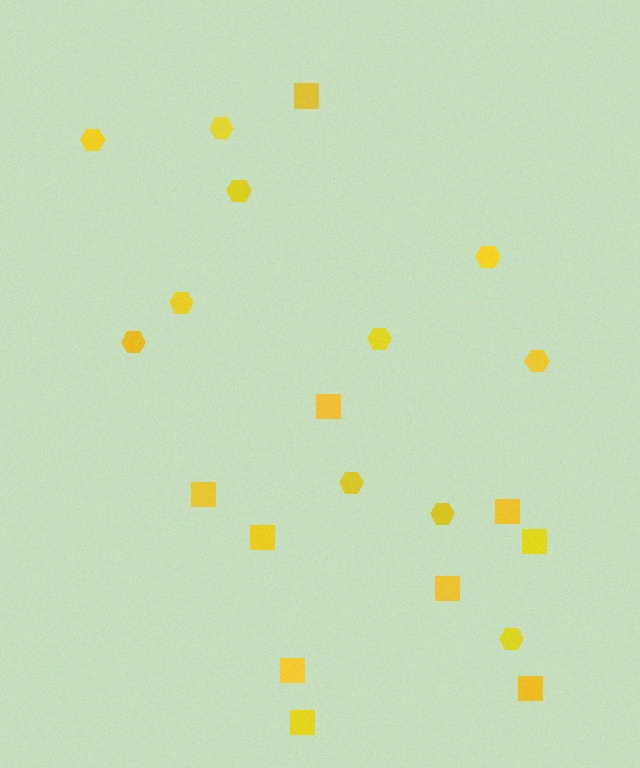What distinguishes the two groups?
There are 2 groups: one group of squares (10) and one group of hexagons (11).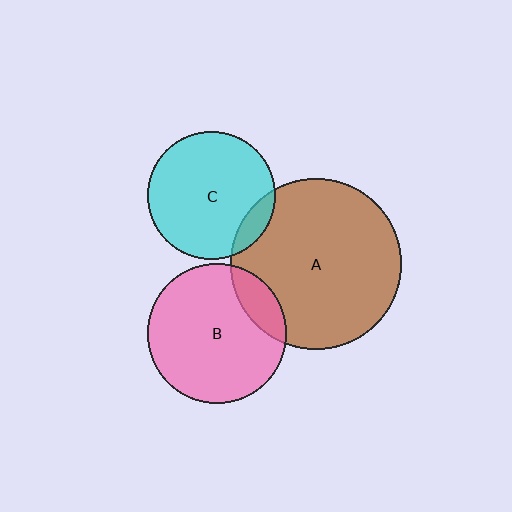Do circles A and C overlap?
Yes.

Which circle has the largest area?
Circle A (brown).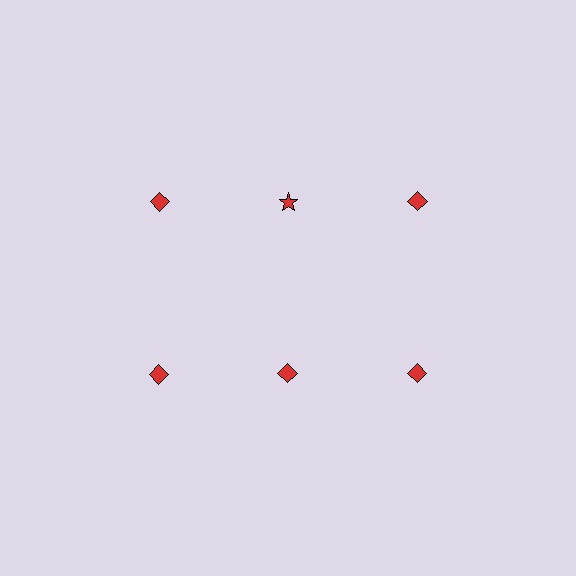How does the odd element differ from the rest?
It has a different shape: star instead of diamond.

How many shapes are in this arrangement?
There are 6 shapes arranged in a grid pattern.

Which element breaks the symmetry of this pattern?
The red star in the top row, second from left column breaks the symmetry. All other shapes are red diamonds.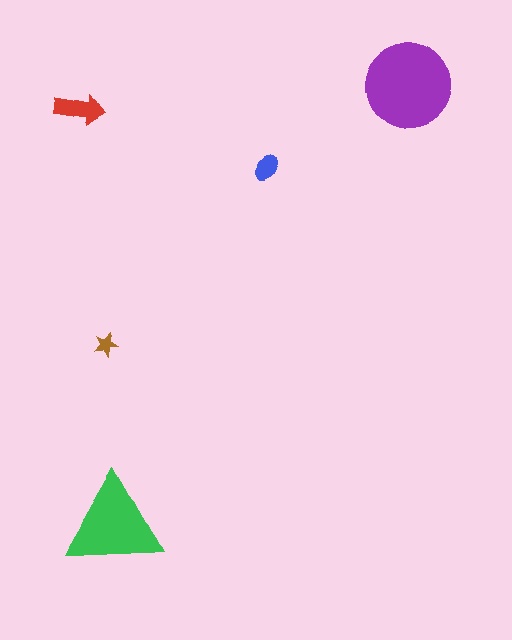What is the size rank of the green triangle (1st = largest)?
2nd.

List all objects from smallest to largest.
The brown star, the blue ellipse, the red arrow, the green triangle, the purple circle.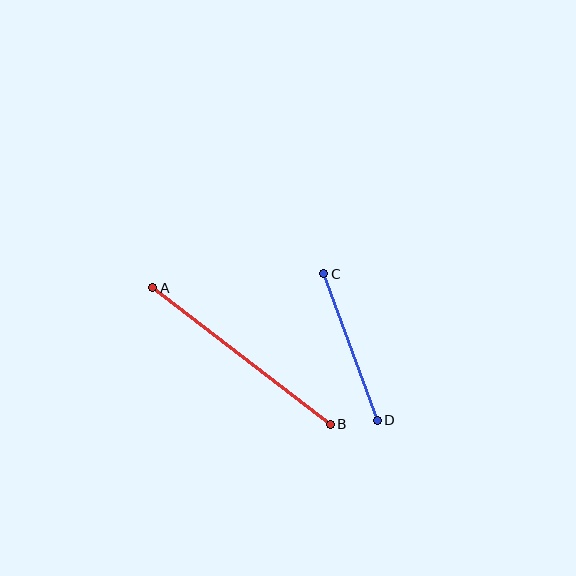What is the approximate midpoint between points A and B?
The midpoint is at approximately (241, 356) pixels.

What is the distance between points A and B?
The distance is approximately 224 pixels.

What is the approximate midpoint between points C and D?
The midpoint is at approximately (350, 347) pixels.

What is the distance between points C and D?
The distance is approximately 156 pixels.